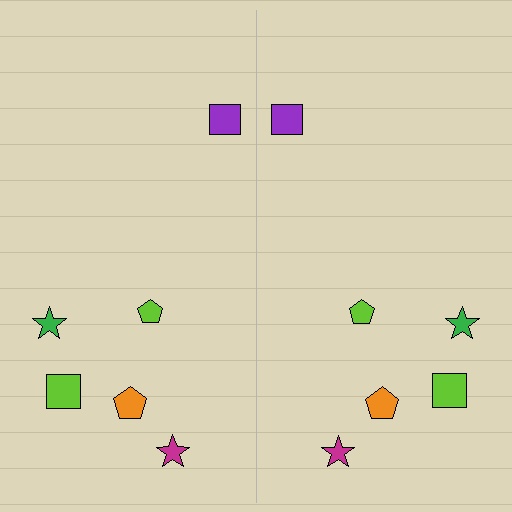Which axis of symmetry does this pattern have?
The pattern has a vertical axis of symmetry running through the center of the image.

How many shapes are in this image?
There are 12 shapes in this image.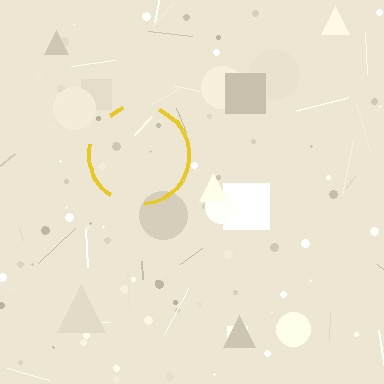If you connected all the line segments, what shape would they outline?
They would outline a circle.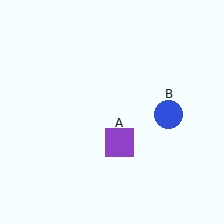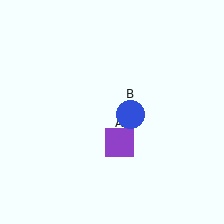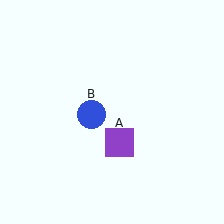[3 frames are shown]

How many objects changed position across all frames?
1 object changed position: blue circle (object B).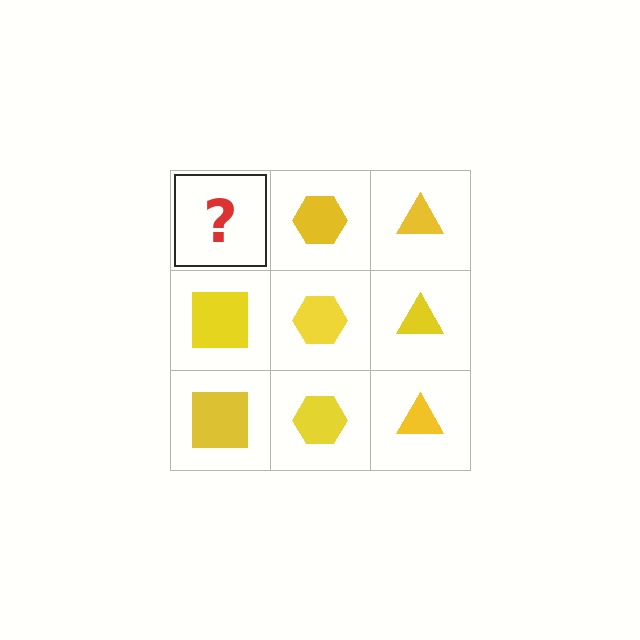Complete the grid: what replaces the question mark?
The question mark should be replaced with a yellow square.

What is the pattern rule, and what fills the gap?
The rule is that each column has a consistent shape. The gap should be filled with a yellow square.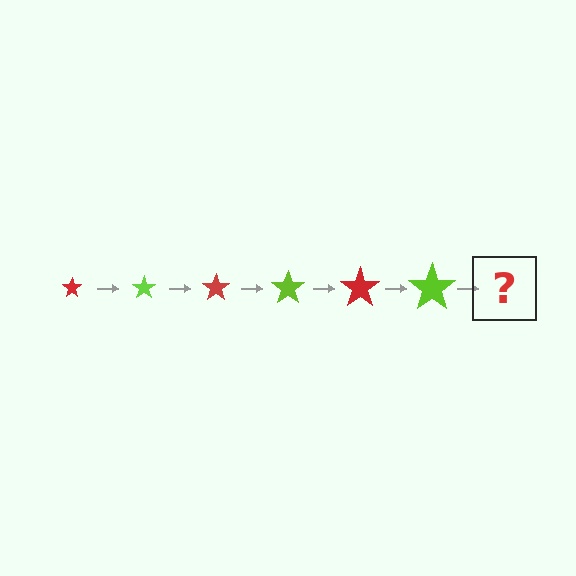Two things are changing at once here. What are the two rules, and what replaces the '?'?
The two rules are that the star grows larger each step and the color cycles through red and lime. The '?' should be a red star, larger than the previous one.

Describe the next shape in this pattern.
It should be a red star, larger than the previous one.